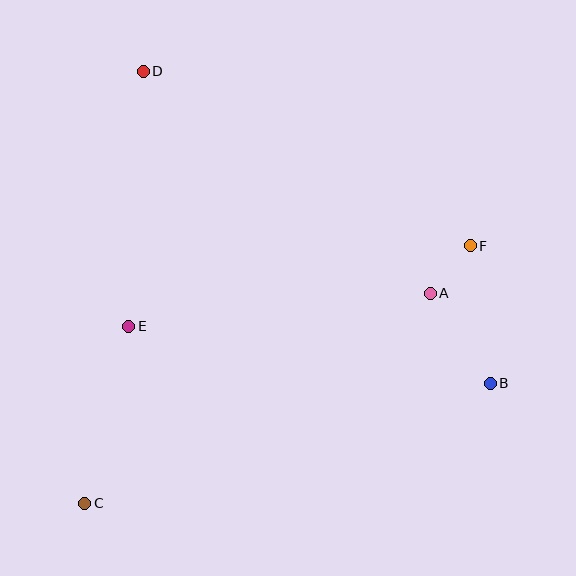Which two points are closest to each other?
Points A and F are closest to each other.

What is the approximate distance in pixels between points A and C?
The distance between A and C is approximately 404 pixels.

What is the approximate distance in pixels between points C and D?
The distance between C and D is approximately 436 pixels.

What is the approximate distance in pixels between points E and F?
The distance between E and F is approximately 351 pixels.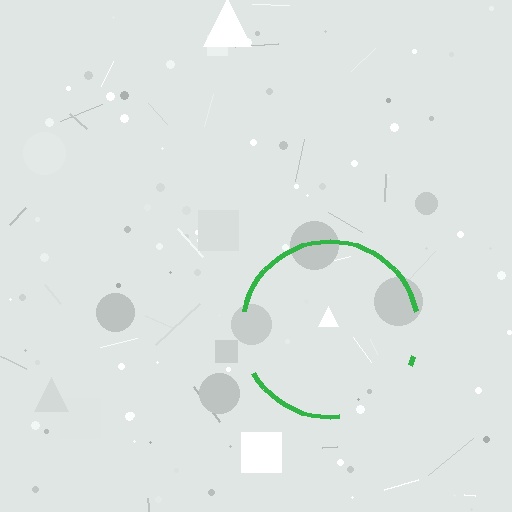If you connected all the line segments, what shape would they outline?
They would outline a circle.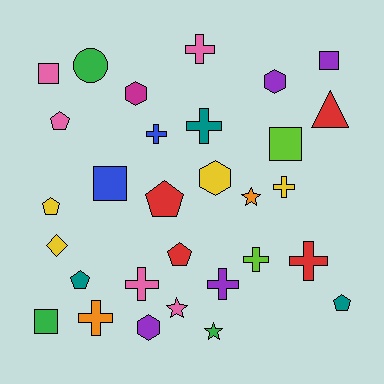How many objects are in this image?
There are 30 objects.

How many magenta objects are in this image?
There is 1 magenta object.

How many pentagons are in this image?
There are 6 pentagons.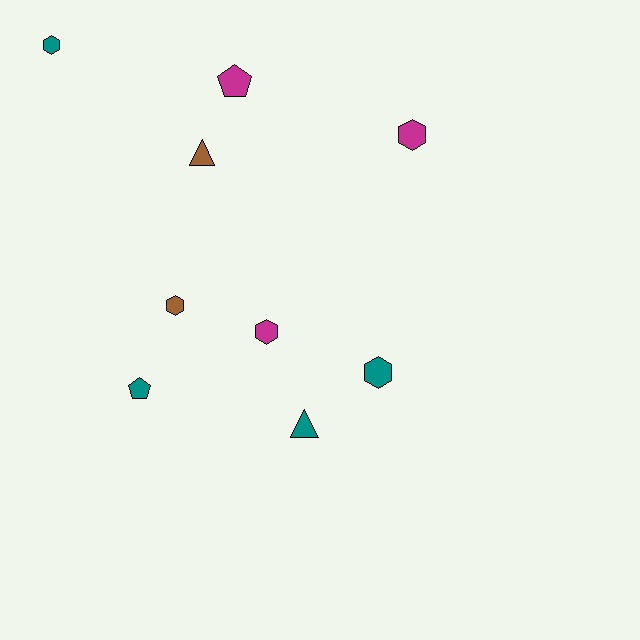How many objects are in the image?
There are 9 objects.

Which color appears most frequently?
Teal, with 4 objects.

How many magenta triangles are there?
There are no magenta triangles.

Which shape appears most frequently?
Hexagon, with 5 objects.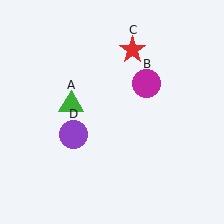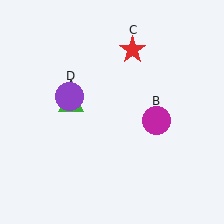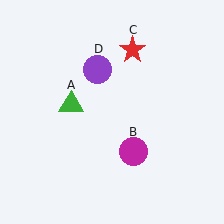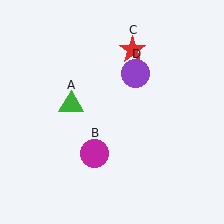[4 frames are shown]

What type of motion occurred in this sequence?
The magenta circle (object B), purple circle (object D) rotated clockwise around the center of the scene.